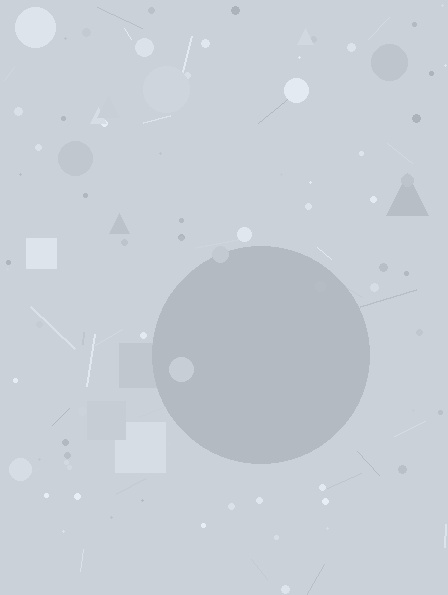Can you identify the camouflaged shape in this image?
The camouflaged shape is a circle.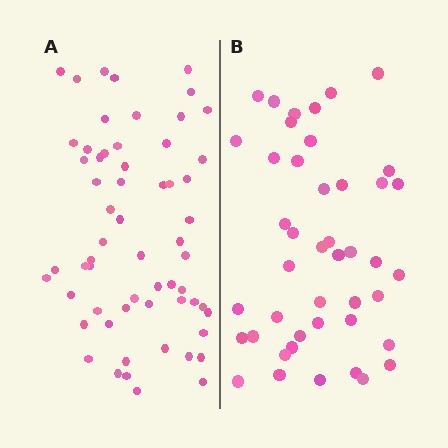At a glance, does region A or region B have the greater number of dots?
Region A (the left region) has more dots.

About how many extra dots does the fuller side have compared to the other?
Region A has approximately 15 more dots than region B.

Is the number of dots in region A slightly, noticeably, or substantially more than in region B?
Region A has noticeably more, but not dramatically so. The ratio is roughly 1.4 to 1.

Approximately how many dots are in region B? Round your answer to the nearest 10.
About 40 dots. (The exact count is 44, which rounds to 40.)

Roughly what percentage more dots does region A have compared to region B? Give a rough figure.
About 35% more.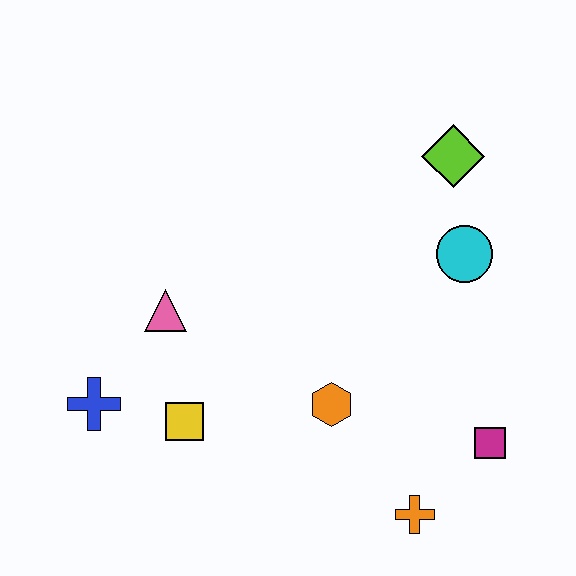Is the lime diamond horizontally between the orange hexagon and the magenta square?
Yes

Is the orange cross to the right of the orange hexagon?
Yes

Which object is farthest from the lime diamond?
The blue cross is farthest from the lime diamond.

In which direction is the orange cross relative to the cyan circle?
The orange cross is below the cyan circle.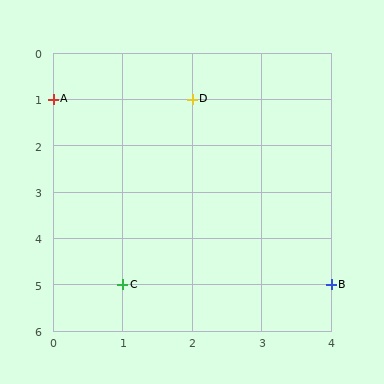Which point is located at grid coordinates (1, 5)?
Point C is at (1, 5).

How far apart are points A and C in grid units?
Points A and C are 1 column and 4 rows apart (about 4.1 grid units diagonally).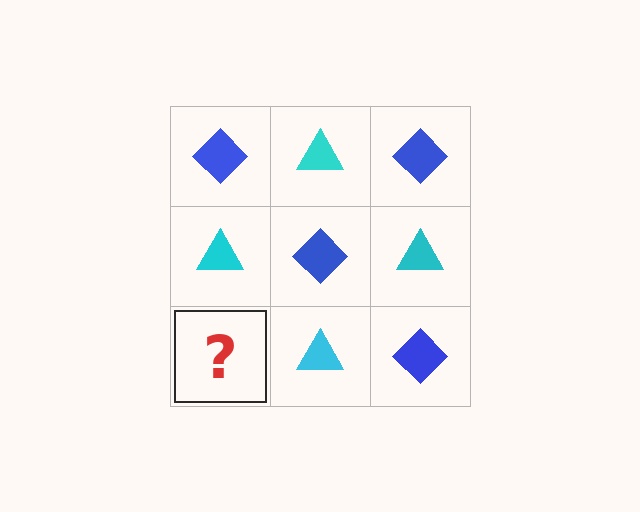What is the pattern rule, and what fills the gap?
The rule is that it alternates blue diamond and cyan triangle in a checkerboard pattern. The gap should be filled with a blue diamond.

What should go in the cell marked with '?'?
The missing cell should contain a blue diamond.